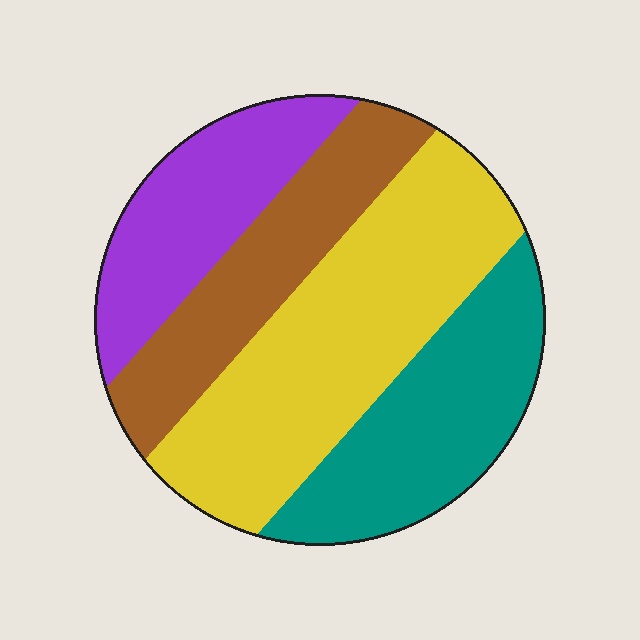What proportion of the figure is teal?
Teal covers 24% of the figure.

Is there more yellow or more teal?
Yellow.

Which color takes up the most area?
Yellow, at roughly 35%.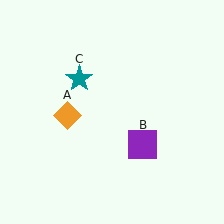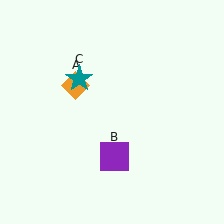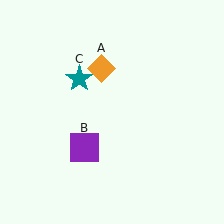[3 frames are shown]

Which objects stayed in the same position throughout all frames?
Teal star (object C) remained stationary.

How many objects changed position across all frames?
2 objects changed position: orange diamond (object A), purple square (object B).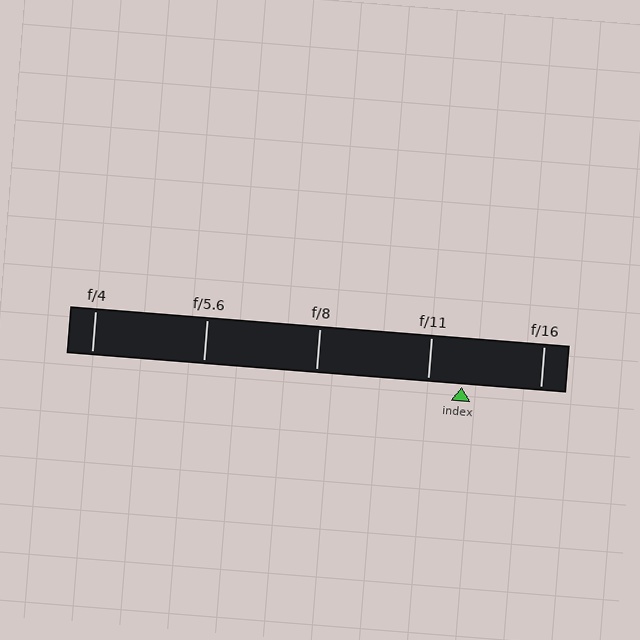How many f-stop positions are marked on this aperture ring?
There are 5 f-stop positions marked.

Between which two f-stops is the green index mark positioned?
The index mark is between f/11 and f/16.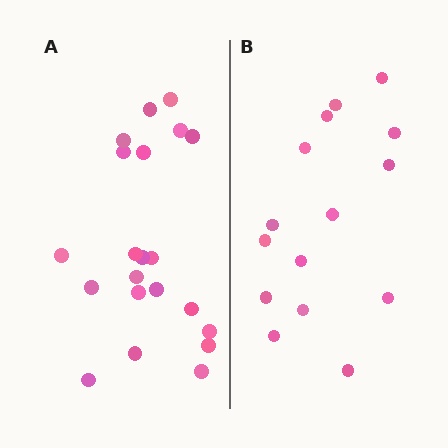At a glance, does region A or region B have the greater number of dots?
Region A (the left region) has more dots.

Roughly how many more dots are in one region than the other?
Region A has about 6 more dots than region B.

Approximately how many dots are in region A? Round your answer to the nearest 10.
About 20 dots. (The exact count is 21, which rounds to 20.)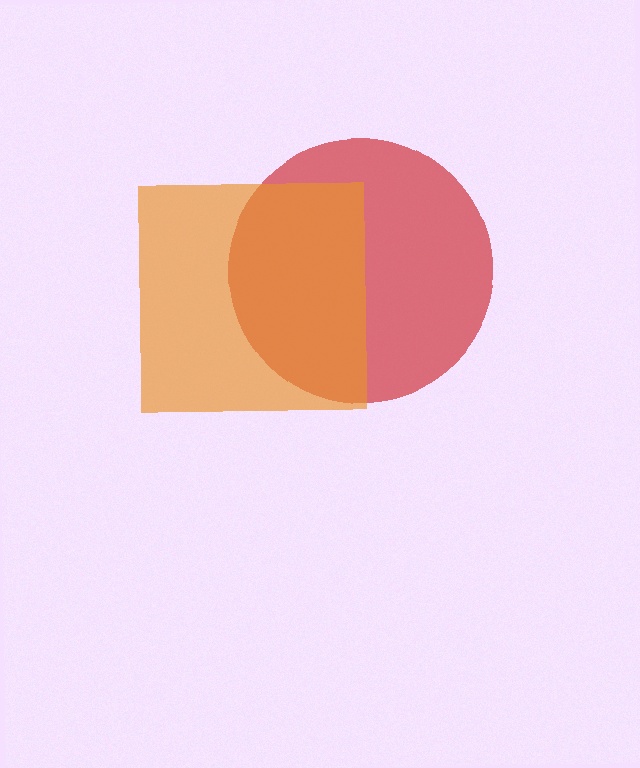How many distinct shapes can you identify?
There are 2 distinct shapes: a red circle, an orange square.